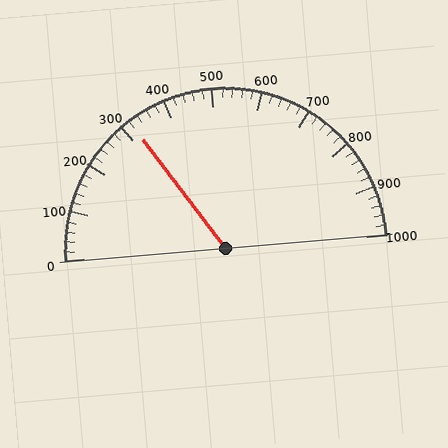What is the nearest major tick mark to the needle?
The nearest major tick mark is 300.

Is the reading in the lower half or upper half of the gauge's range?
The reading is in the lower half of the range (0 to 1000).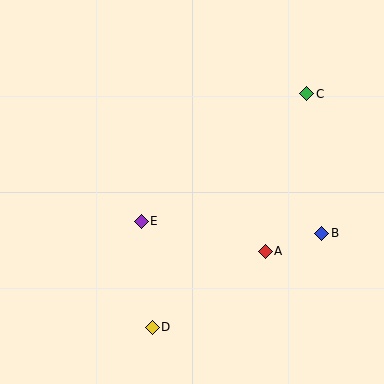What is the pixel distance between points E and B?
The distance between E and B is 181 pixels.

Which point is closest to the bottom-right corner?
Point B is closest to the bottom-right corner.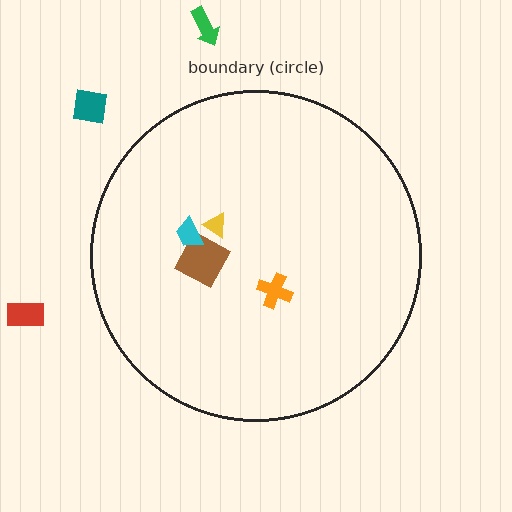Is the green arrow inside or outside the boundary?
Outside.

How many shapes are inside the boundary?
4 inside, 3 outside.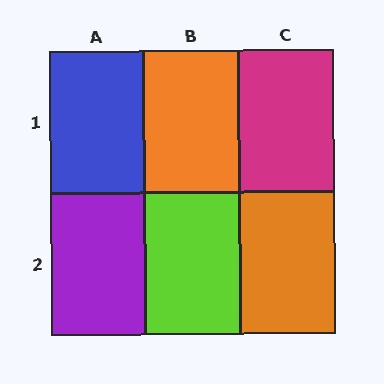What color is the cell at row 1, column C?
Magenta.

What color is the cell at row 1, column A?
Blue.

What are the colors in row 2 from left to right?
Purple, lime, orange.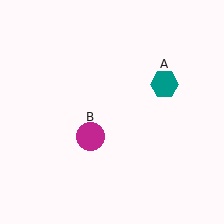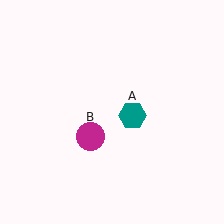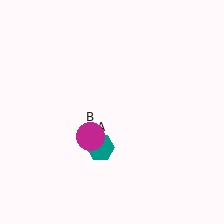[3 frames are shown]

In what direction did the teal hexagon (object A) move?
The teal hexagon (object A) moved down and to the left.